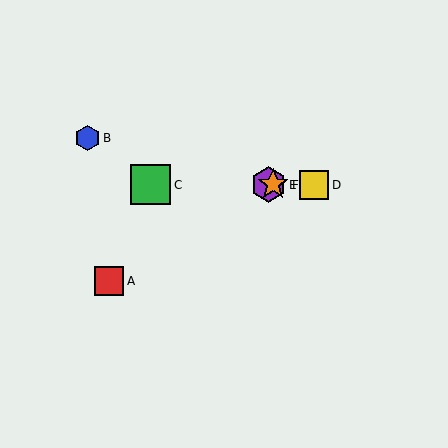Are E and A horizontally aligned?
No, E is at y≈185 and A is at y≈281.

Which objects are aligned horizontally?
Objects C, D, E, F are aligned horizontally.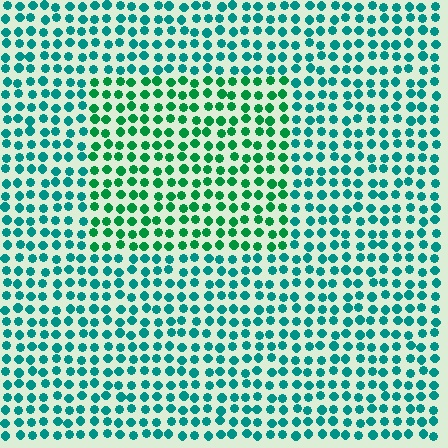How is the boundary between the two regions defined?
The boundary is defined purely by a slight shift in hue (about 31 degrees). Spacing, size, and orientation are identical on both sides.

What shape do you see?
I see a rectangle.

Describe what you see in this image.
The image is filled with small teal elements in a uniform arrangement. A rectangle-shaped region is visible where the elements are tinted to a slightly different hue, forming a subtle color boundary.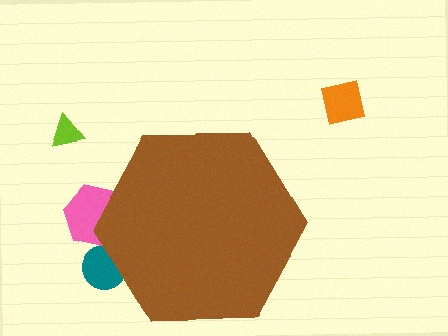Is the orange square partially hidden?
No, the orange square is fully visible.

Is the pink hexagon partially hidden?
Yes, the pink hexagon is partially hidden behind the brown hexagon.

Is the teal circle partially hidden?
Yes, the teal circle is partially hidden behind the brown hexagon.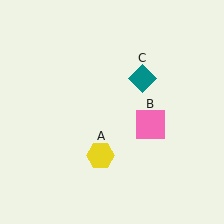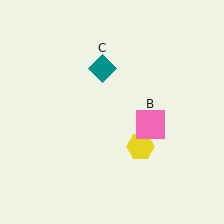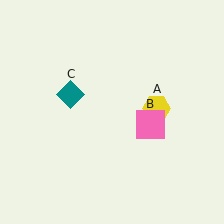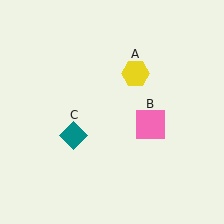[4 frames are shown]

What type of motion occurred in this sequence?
The yellow hexagon (object A), teal diamond (object C) rotated counterclockwise around the center of the scene.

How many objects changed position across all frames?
2 objects changed position: yellow hexagon (object A), teal diamond (object C).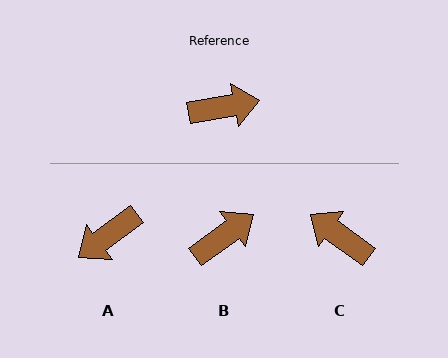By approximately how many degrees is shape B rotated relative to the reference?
Approximately 26 degrees counter-clockwise.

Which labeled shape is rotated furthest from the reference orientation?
A, about 153 degrees away.